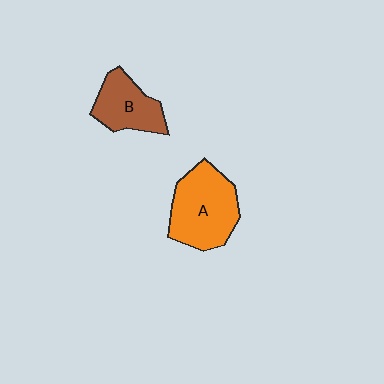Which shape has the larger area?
Shape A (orange).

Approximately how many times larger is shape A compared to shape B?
Approximately 1.5 times.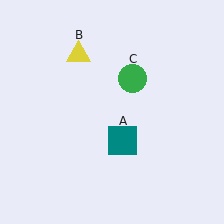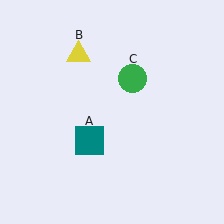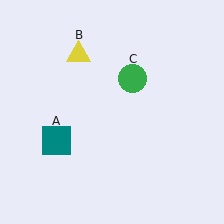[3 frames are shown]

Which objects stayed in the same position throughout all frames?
Yellow triangle (object B) and green circle (object C) remained stationary.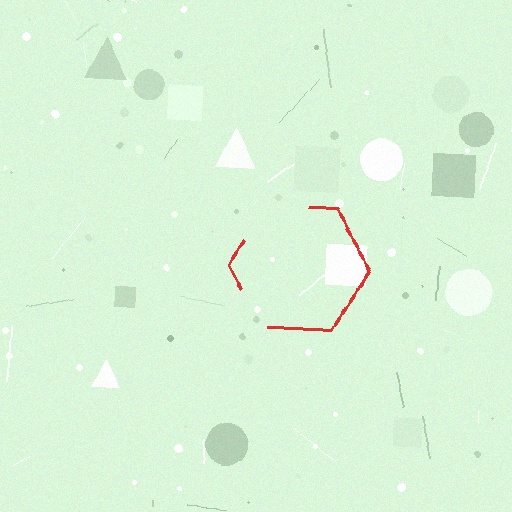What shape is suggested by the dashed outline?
The dashed outline suggests a hexagon.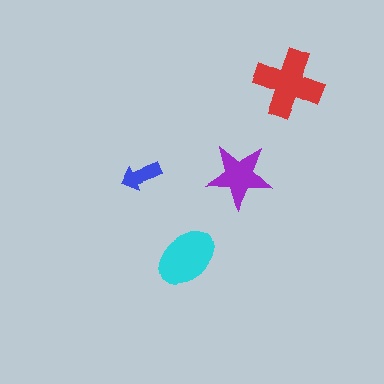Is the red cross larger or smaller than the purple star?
Larger.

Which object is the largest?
The red cross.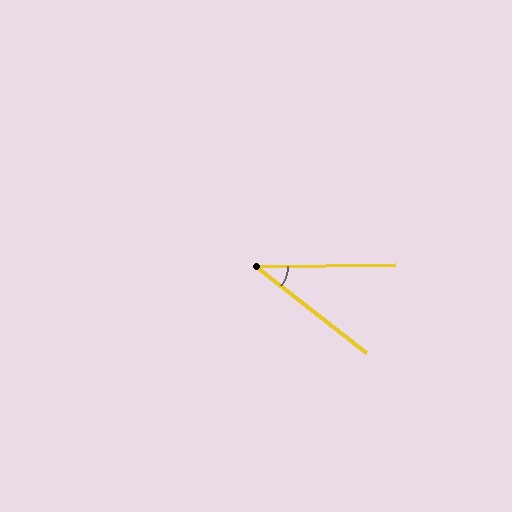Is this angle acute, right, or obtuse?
It is acute.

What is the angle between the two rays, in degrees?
Approximately 39 degrees.